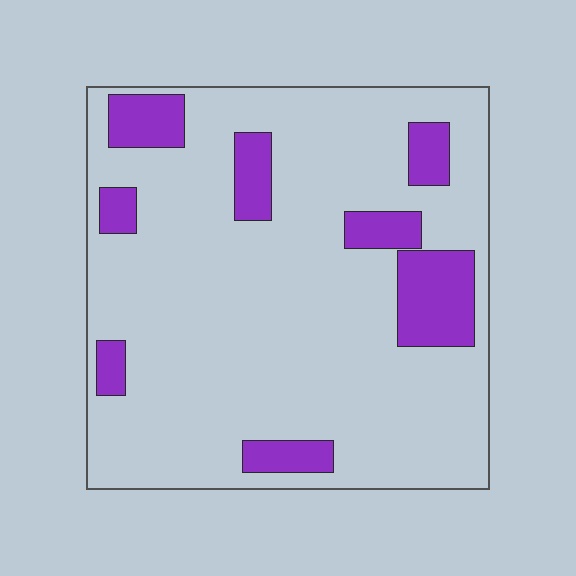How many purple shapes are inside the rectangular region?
8.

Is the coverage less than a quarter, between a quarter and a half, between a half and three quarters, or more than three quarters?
Less than a quarter.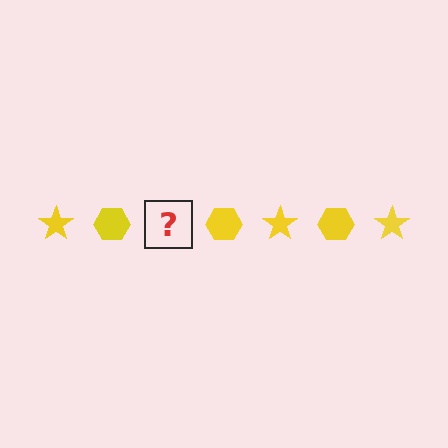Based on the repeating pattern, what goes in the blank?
The blank should be a yellow star.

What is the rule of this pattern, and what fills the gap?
The rule is that the pattern cycles through star, hexagon shapes in yellow. The gap should be filled with a yellow star.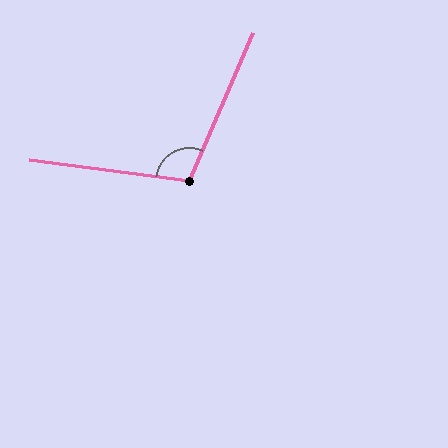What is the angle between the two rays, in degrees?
Approximately 106 degrees.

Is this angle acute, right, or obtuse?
It is obtuse.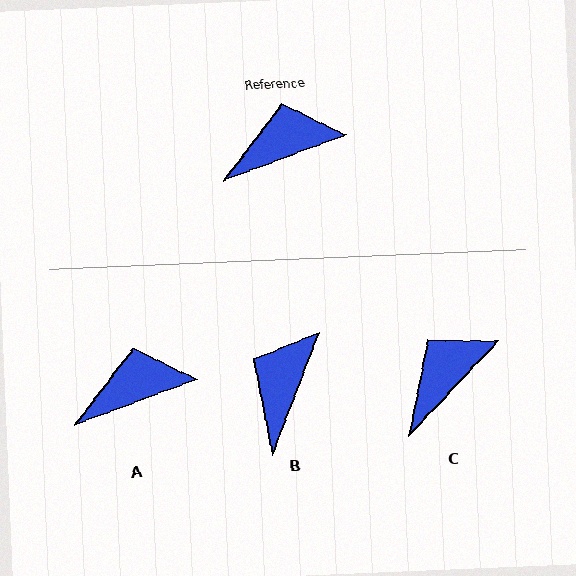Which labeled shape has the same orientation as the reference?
A.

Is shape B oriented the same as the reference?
No, it is off by about 49 degrees.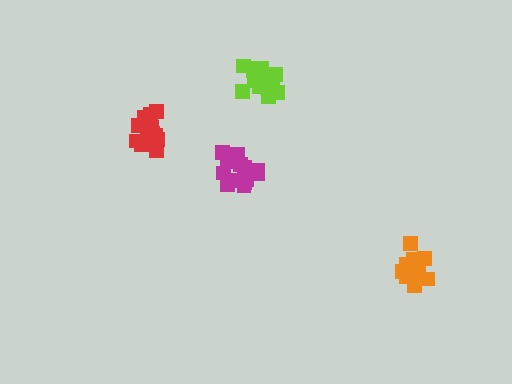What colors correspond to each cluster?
The clusters are colored: magenta, orange, lime, red.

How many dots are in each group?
Group 1: 16 dots, Group 2: 13 dots, Group 3: 17 dots, Group 4: 14 dots (60 total).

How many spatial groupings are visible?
There are 4 spatial groupings.